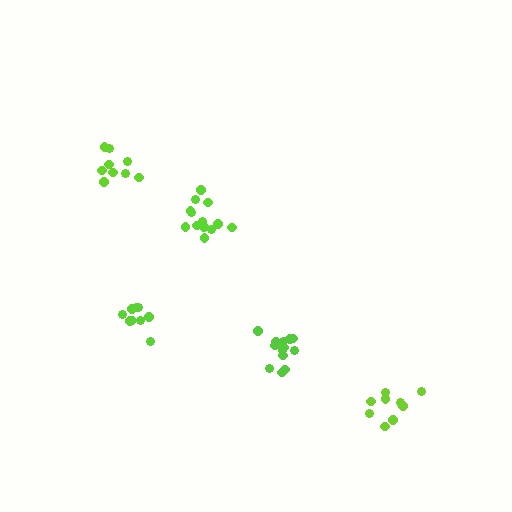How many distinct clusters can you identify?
There are 5 distinct clusters.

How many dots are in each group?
Group 1: 9 dots, Group 2: 13 dots, Group 3: 9 dots, Group 4: 14 dots, Group 5: 9 dots (54 total).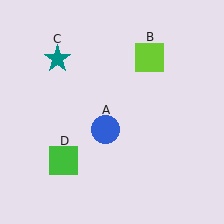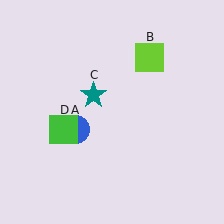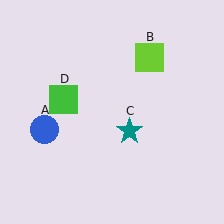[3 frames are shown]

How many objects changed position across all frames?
3 objects changed position: blue circle (object A), teal star (object C), green square (object D).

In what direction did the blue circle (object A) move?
The blue circle (object A) moved left.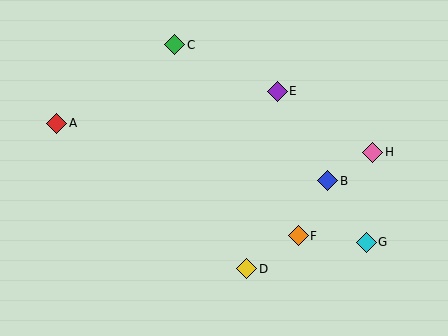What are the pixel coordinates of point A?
Point A is at (57, 123).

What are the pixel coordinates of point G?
Point G is at (366, 242).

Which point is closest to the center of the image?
Point E at (277, 91) is closest to the center.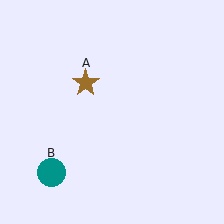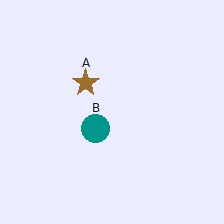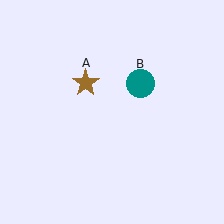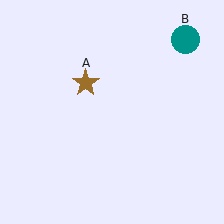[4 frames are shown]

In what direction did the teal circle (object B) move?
The teal circle (object B) moved up and to the right.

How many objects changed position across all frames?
1 object changed position: teal circle (object B).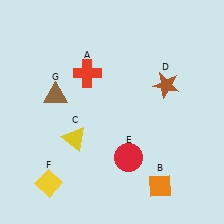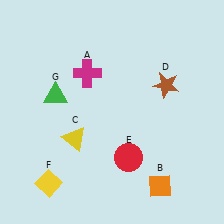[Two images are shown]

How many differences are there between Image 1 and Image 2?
There are 2 differences between the two images.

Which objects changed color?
A changed from red to magenta. G changed from brown to green.